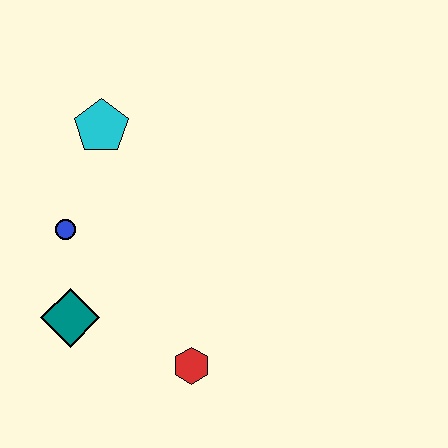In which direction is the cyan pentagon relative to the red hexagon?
The cyan pentagon is above the red hexagon.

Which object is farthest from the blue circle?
The red hexagon is farthest from the blue circle.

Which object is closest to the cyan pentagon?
The blue circle is closest to the cyan pentagon.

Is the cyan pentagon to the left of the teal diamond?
No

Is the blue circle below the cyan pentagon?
Yes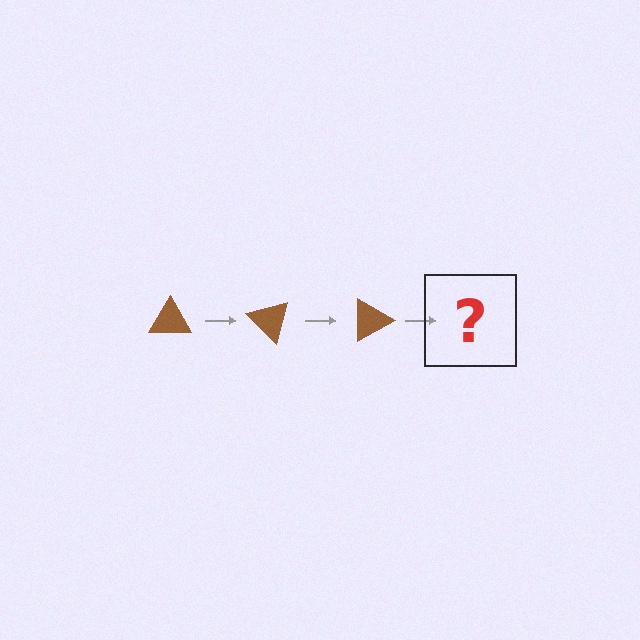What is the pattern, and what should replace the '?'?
The pattern is that the triangle rotates 45 degrees each step. The '?' should be a brown triangle rotated 135 degrees.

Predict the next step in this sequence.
The next step is a brown triangle rotated 135 degrees.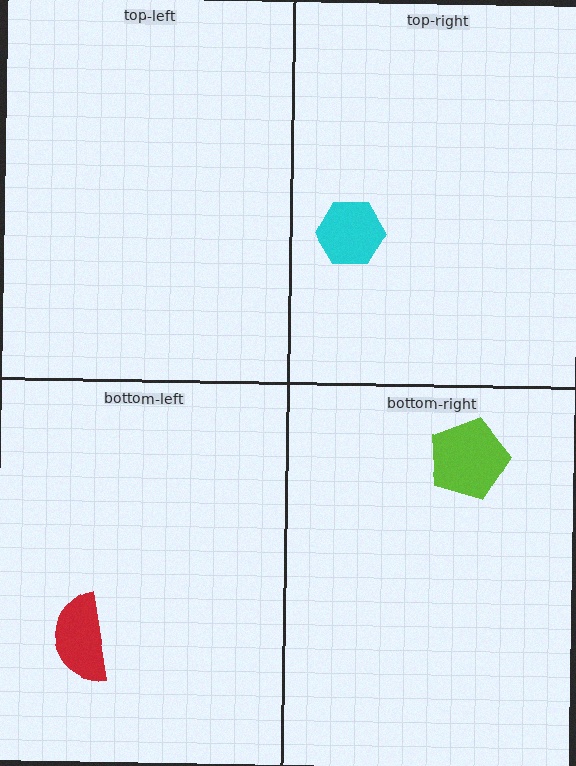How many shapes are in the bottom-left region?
1.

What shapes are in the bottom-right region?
The lime pentagon.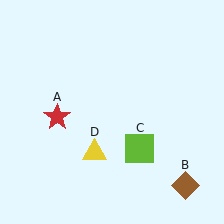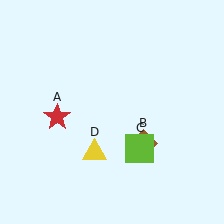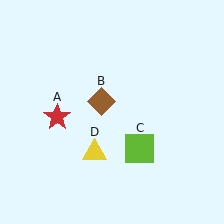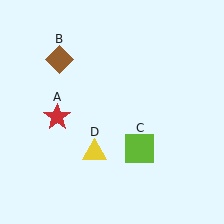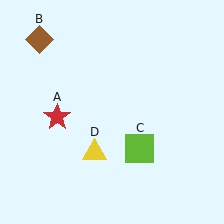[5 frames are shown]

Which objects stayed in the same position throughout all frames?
Red star (object A) and lime square (object C) and yellow triangle (object D) remained stationary.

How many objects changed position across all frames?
1 object changed position: brown diamond (object B).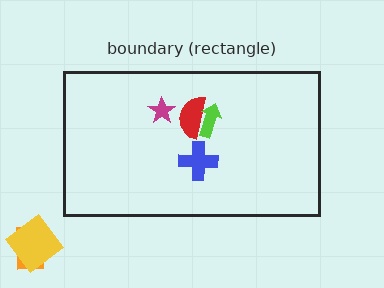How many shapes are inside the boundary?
4 inside, 2 outside.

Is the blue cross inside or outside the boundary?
Inside.